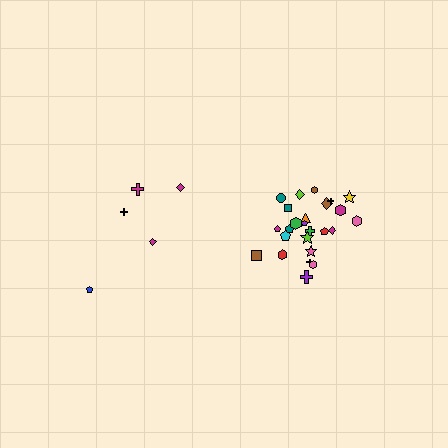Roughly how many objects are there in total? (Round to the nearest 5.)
Roughly 30 objects in total.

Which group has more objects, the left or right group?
The right group.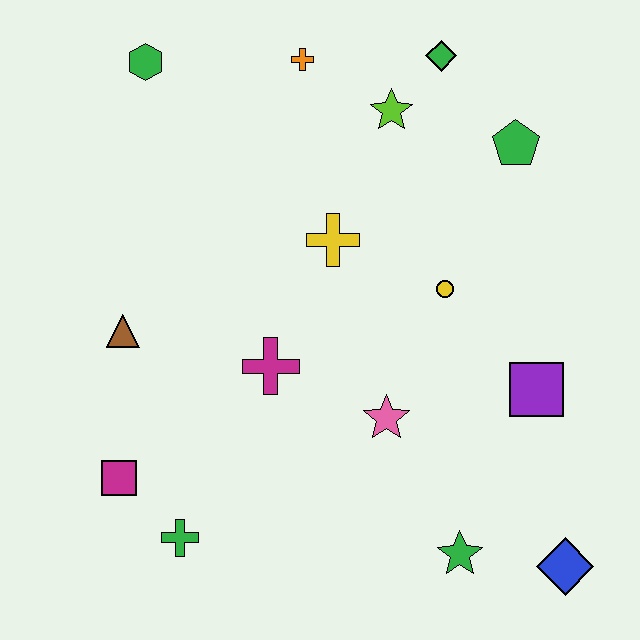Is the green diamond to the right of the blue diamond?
No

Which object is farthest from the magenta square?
The green diamond is farthest from the magenta square.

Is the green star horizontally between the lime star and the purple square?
Yes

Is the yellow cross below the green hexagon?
Yes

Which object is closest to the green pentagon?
The green diamond is closest to the green pentagon.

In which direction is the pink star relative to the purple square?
The pink star is to the left of the purple square.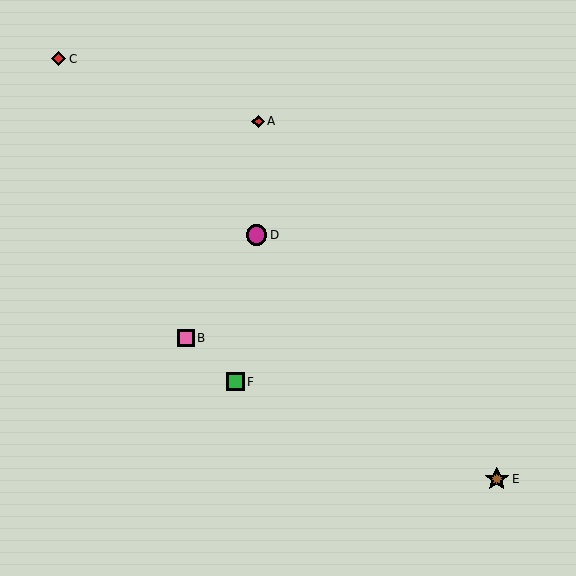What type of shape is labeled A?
Shape A is a red diamond.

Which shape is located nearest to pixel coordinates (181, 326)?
The pink square (labeled B) at (186, 338) is nearest to that location.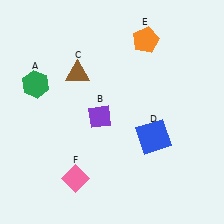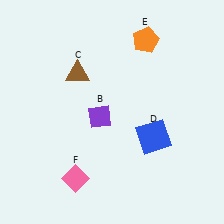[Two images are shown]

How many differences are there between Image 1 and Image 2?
There is 1 difference between the two images.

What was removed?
The green hexagon (A) was removed in Image 2.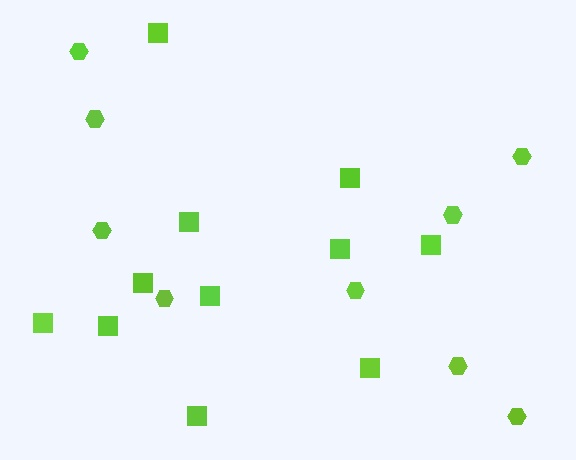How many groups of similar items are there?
There are 2 groups: one group of hexagons (9) and one group of squares (11).